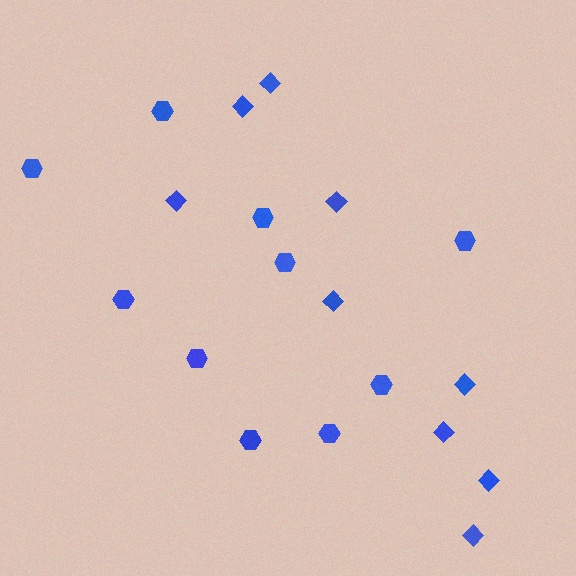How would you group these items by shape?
There are 2 groups: one group of hexagons (10) and one group of diamonds (9).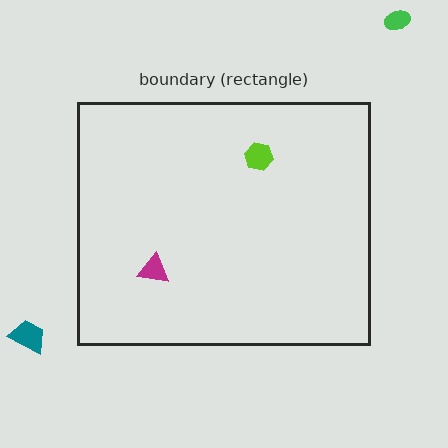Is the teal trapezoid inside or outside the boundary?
Outside.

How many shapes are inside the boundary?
2 inside, 2 outside.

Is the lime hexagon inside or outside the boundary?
Inside.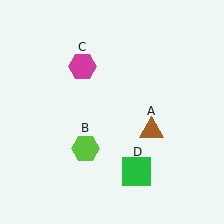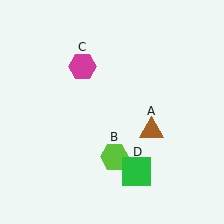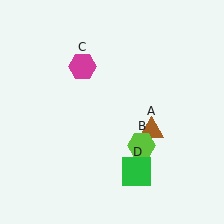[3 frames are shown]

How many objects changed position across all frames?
1 object changed position: lime hexagon (object B).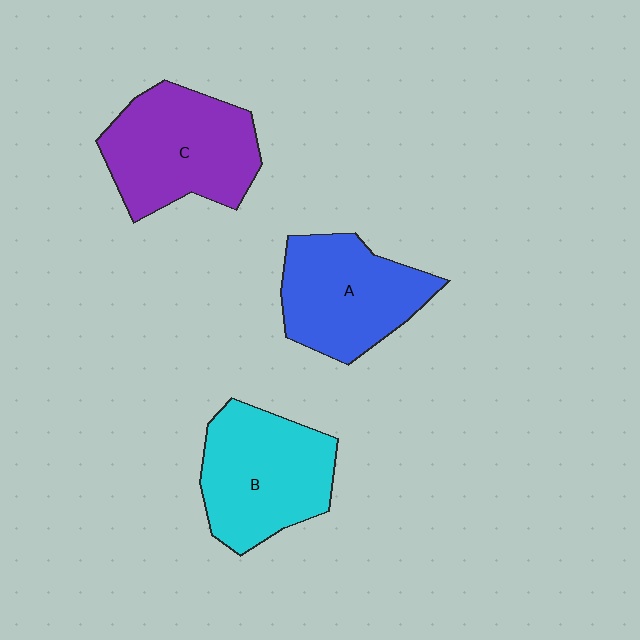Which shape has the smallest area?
Shape A (blue).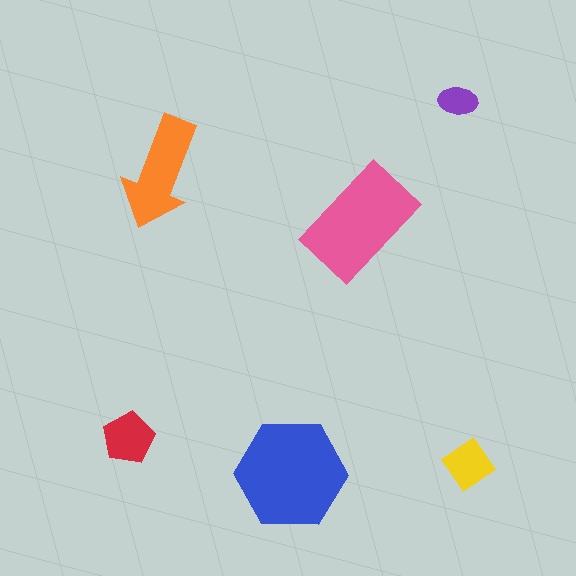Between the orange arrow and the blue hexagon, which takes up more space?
The blue hexagon.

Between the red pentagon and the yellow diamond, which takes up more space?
The red pentagon.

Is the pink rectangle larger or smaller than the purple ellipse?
Larger.